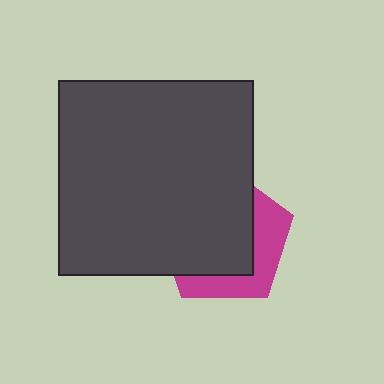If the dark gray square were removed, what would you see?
You would see the complete magenta pentagon.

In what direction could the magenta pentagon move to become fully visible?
The magenta pentagon could move toward the lower-right. That would shift it out from behind the dark gray square entirely.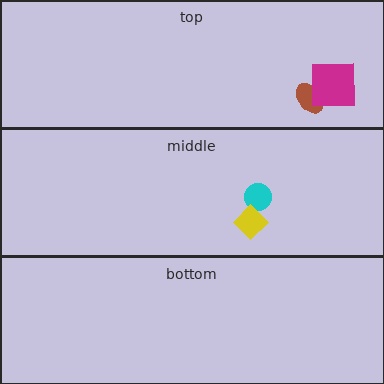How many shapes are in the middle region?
2.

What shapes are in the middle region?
The cyan circle, the yellow diamond.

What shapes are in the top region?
The brown ellipse, the magenta square.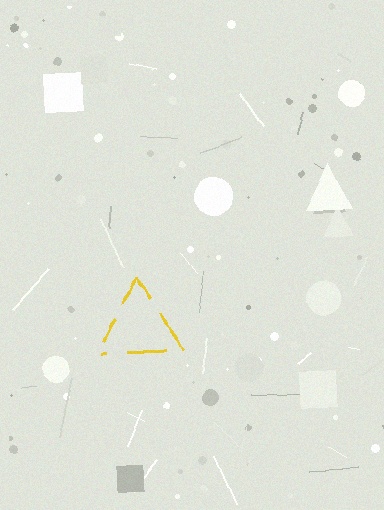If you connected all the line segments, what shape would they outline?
They would outline a triangle.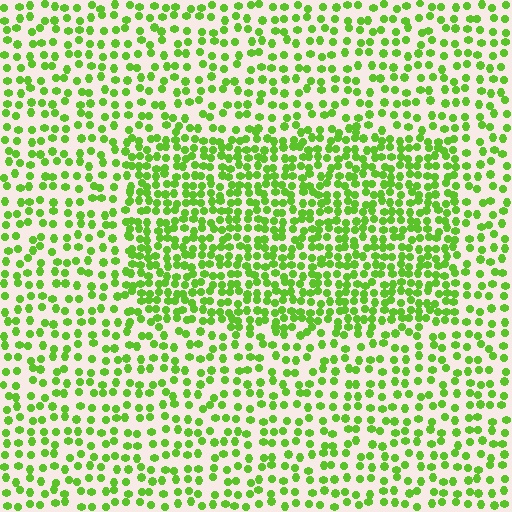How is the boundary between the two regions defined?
The boundary is defined by a change in element density (approximately 1.8x ratio). All elements are the same color, size, and shape.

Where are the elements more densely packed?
The elements are more densely packed inside the rectangle boundary.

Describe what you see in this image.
The image contains small lime elements arranged at two different densities. A rectangle-shaped region is visible where the elements are more densely packed than the surrounding area.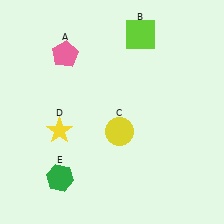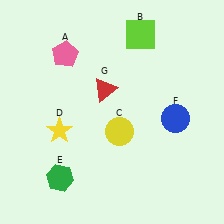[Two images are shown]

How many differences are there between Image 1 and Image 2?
There are 2 differences between the two images.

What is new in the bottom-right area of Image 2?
A blue circle (F) was added in the bottom-right area of Image 2.